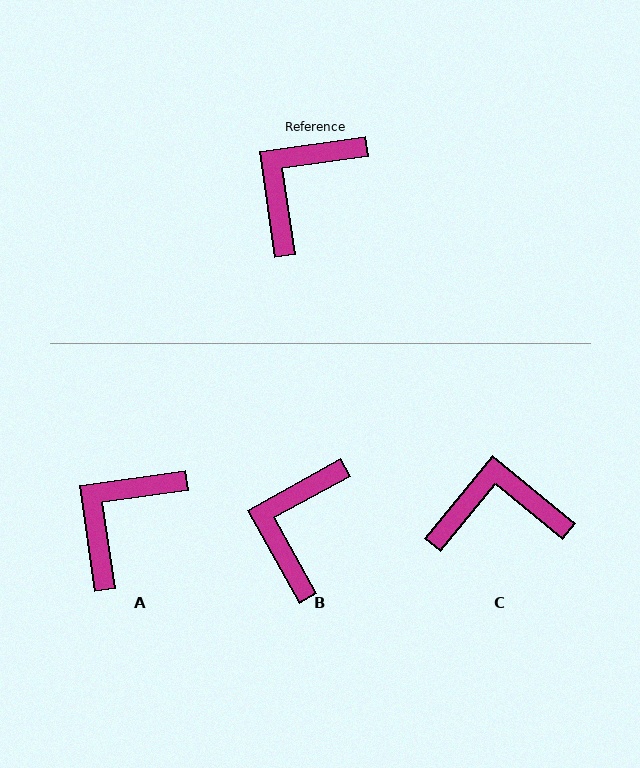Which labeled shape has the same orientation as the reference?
A.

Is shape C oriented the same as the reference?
No, it is off by about 48 degrees.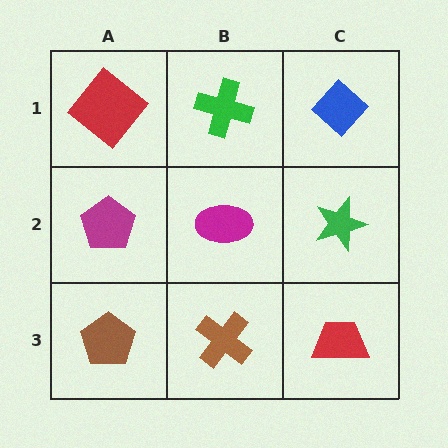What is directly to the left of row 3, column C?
A brown cross.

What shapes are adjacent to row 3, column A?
A magenta pentagon (row 2, column A), a brown cross (row 3, column B).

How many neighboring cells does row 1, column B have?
3.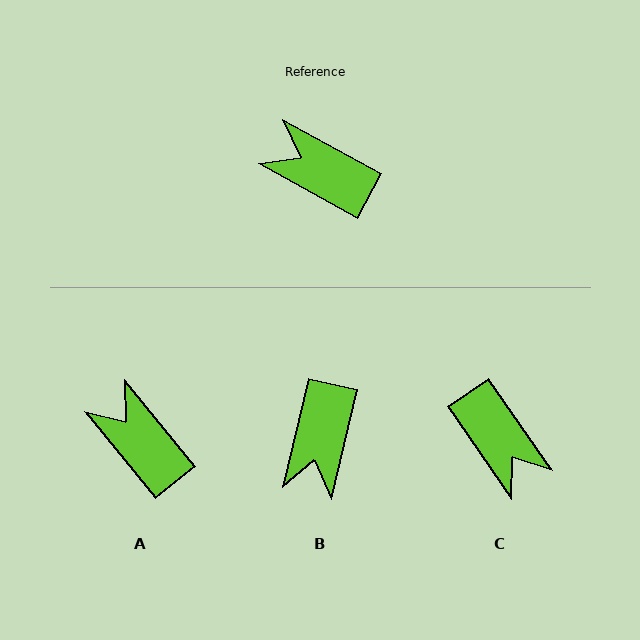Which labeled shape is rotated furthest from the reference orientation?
C, about 154 degrees away.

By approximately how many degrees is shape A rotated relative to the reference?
Approximately 22 degrees clockwise.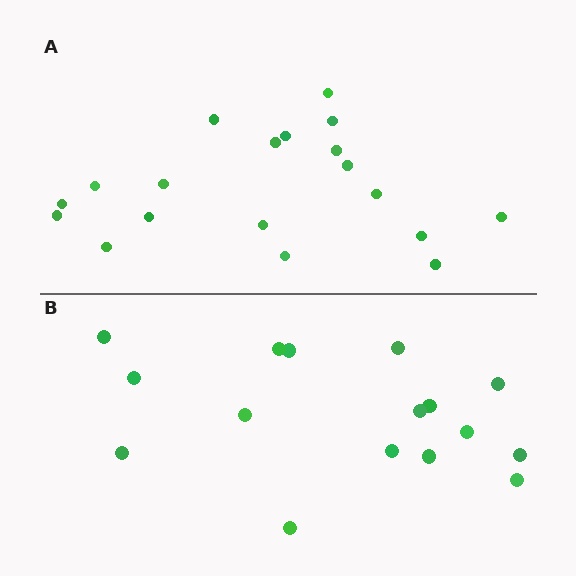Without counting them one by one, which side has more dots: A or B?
Region A (the top region) has more dots.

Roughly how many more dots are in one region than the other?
Region A has just a few more — roughly 2 or 3 more dots than region B.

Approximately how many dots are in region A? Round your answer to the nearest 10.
About 20 dots. (The exact count is 19, which rounds to 20.)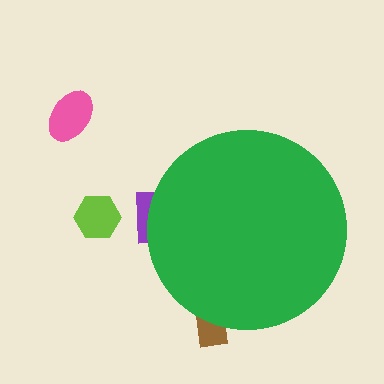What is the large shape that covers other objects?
A green circle.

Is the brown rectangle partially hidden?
Yes, the brown rectangle is partially hidden behind the green circle.